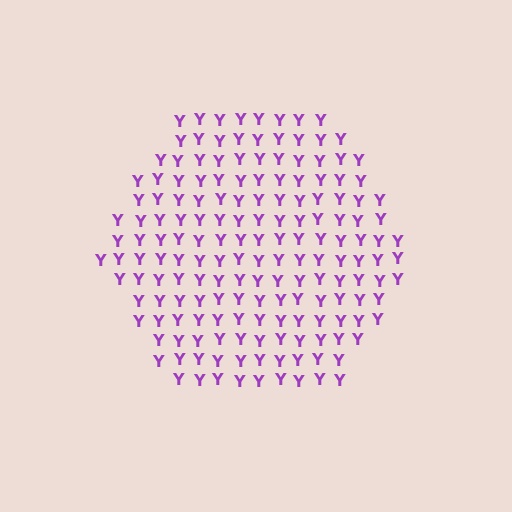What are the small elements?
The small elements are letter Y's.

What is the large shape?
The large shape is a hexagon.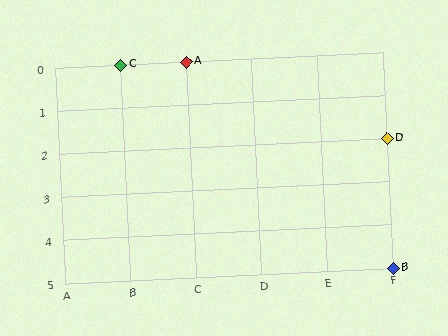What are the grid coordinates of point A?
Point A is at grid coordinates (C, 0).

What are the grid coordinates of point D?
Point D is at grid coordinates (F, 2).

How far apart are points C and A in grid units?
Points C and A are 1 column apart.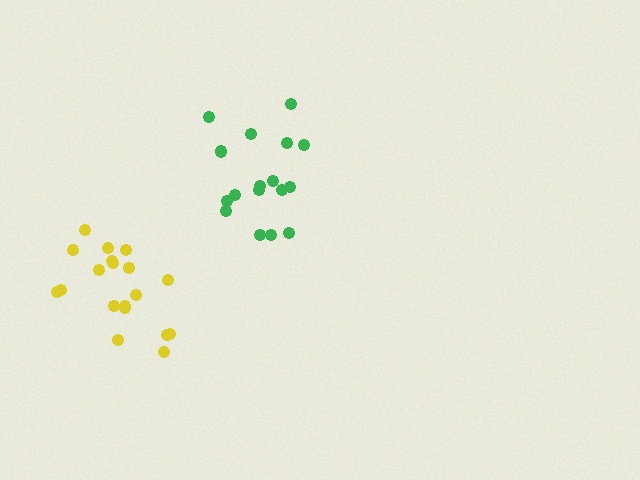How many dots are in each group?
Group 1: 19 dots, Group 2: 17 dots (36 total).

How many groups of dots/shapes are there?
There are 2 groups.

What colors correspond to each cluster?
The clusters are colored: yellow, green.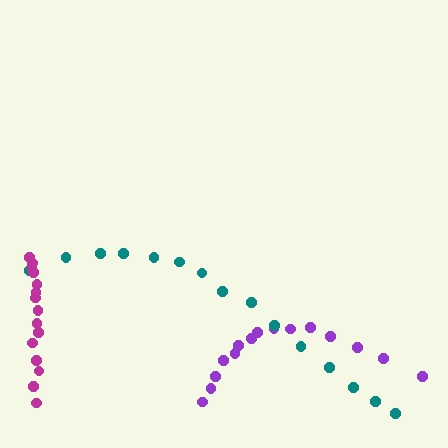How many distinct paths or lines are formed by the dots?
There are 3 distinct paths.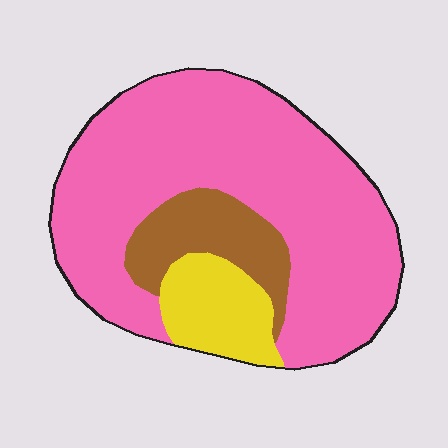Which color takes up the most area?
Pink, at roughly 75%.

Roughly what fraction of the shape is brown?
Brown takes up about one eighth (1/8) of the shape.